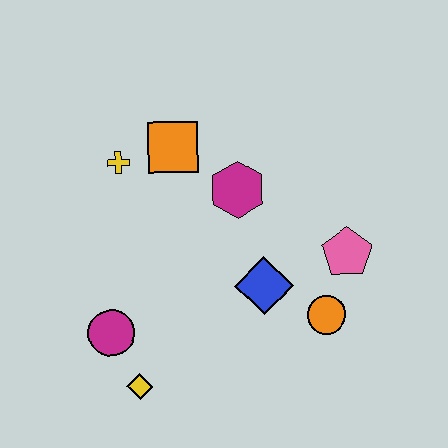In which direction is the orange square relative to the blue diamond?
The orange square is above the blue diamond.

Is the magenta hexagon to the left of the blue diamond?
Yes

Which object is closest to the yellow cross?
The orange square is closest to the yellow cross.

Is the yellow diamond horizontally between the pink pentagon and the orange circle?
No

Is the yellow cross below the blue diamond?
No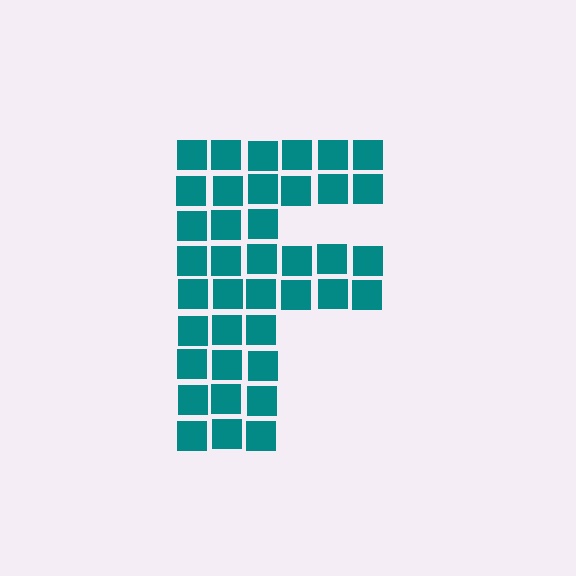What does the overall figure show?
The overall figure shows the letter F.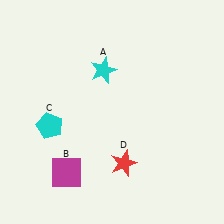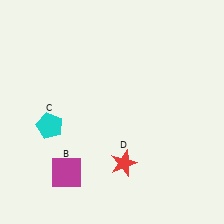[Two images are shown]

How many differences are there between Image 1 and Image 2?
There is 1 difference between the two images.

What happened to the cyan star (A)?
The cyan star (A) was removed in Image 2. It was in the top-left area of Image 1.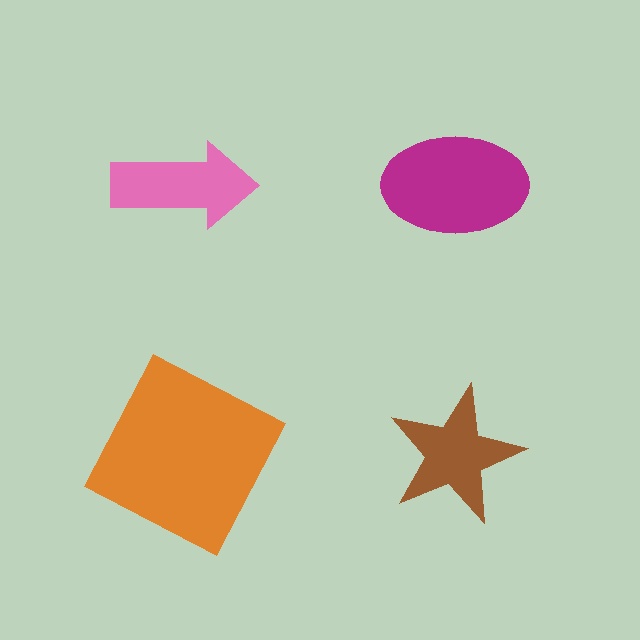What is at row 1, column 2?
A magenta ellipse.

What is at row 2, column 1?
An orange square.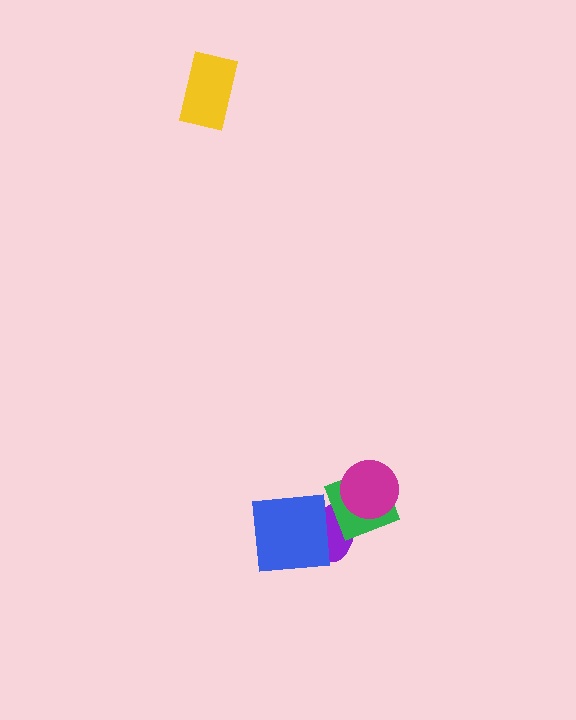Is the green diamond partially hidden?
Yes, it is partially covered by another shape.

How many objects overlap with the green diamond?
3 objects overlap with the green diamond.